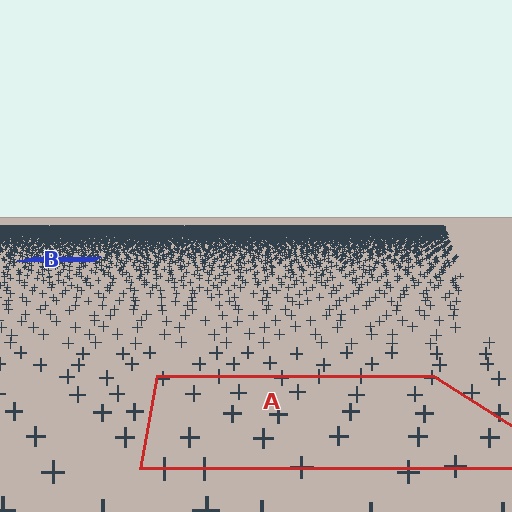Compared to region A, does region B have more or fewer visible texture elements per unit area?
Region B has more texture elements per unit area — they are packed more densely because it is farther away.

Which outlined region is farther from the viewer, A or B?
Region B is farther from the viewer — the texture elements inside it appear smaller and more densely packed.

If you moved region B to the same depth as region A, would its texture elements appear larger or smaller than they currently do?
They would appear larger. At a closer depth, the same texture elements are projected at a bigger on-screen size.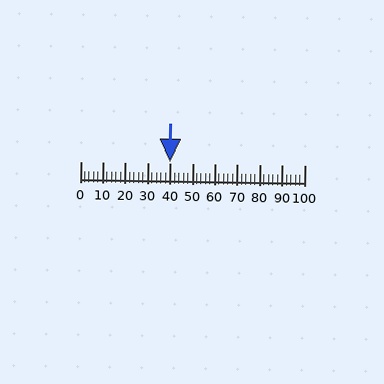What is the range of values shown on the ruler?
The ruler shows values from 0 to 100.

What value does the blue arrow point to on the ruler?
The blue arrow points to approximately 40.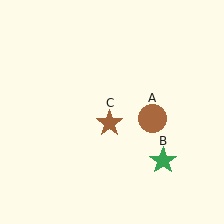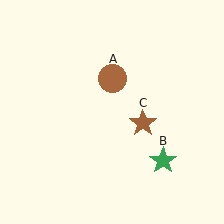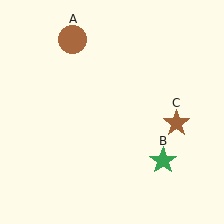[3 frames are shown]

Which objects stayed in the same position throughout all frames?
Green star (object B) remained stationary.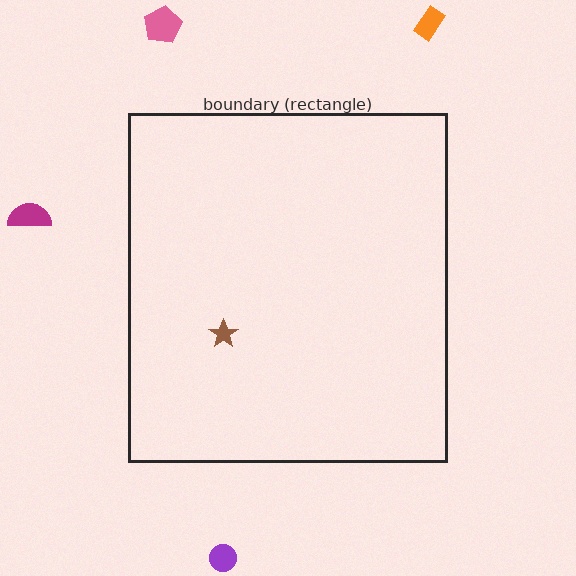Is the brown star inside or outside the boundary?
Inside.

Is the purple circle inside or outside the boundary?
Outside.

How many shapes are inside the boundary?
1 inside, 4 outside.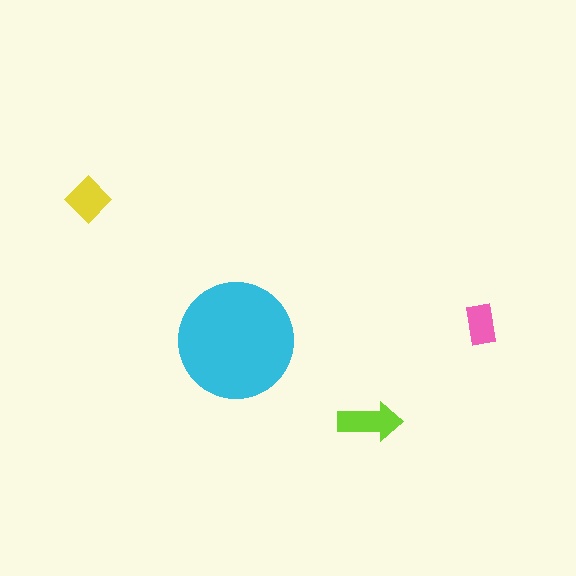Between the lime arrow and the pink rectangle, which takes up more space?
The lime arrow.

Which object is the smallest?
The pink rectangle.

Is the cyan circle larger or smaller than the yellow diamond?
Larger.